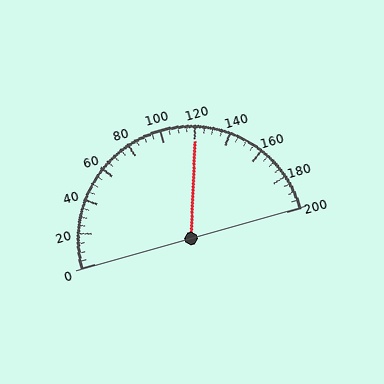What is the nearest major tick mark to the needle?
The nearest major tick mark is 120.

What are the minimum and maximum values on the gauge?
The gauge ranges from 0 to 200.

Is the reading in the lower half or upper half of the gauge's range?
The reading is in the upper half of the range (0 to 200).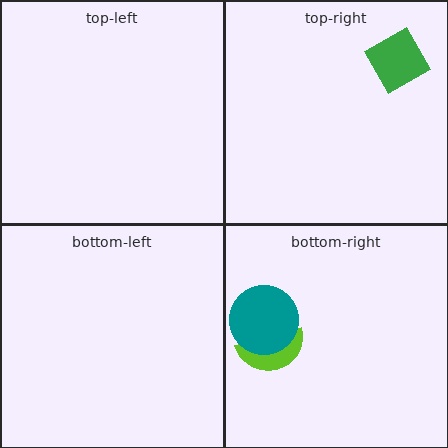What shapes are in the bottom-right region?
The lime semicircle, the teal circle.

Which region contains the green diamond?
The top-right region.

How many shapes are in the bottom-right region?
2.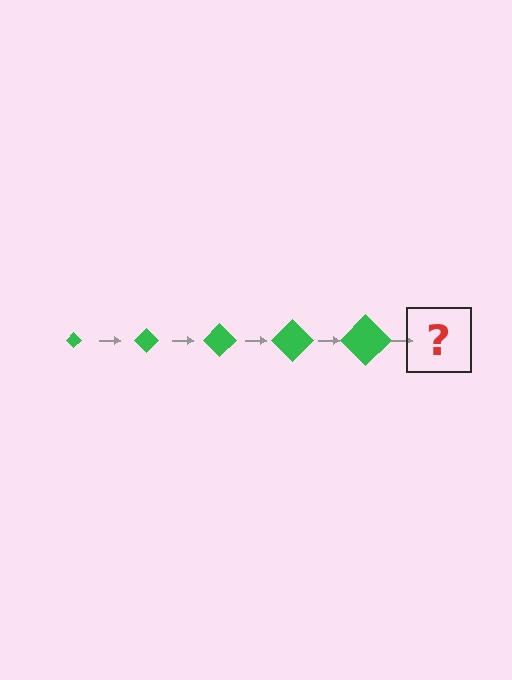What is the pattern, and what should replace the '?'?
The pattern is that the diamond gets progressively larger each step. The '?' should be a green diamond, larger than the previous one.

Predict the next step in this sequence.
The next step is a green diamond, larger than the previous one.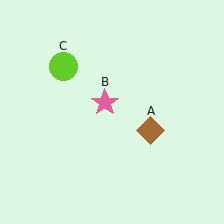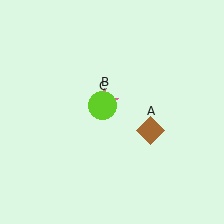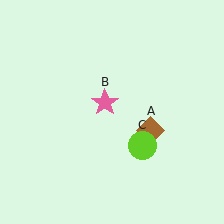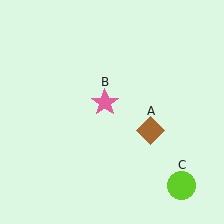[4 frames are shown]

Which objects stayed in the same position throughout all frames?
Brown diamond (object A) and pink star (object B) remained stationary.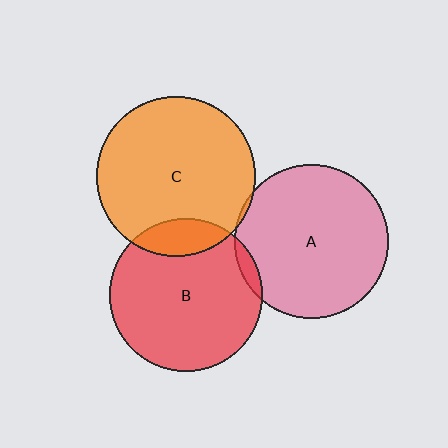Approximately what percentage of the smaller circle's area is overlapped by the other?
Approximately 15%.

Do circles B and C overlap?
Yes.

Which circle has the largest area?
Circle C (orange).